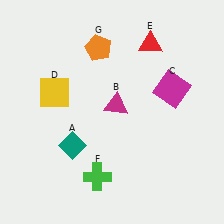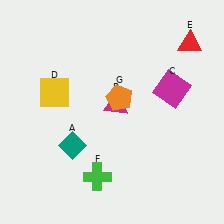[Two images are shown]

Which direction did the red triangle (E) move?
The red triangle (E) moved right.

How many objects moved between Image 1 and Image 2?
2 objects moved between the two images.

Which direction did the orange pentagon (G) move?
The orange pentagon (G) moved down.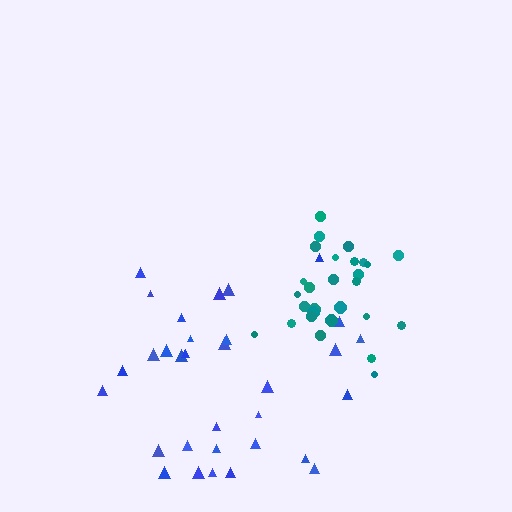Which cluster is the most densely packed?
Teal.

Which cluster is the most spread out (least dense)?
Blue.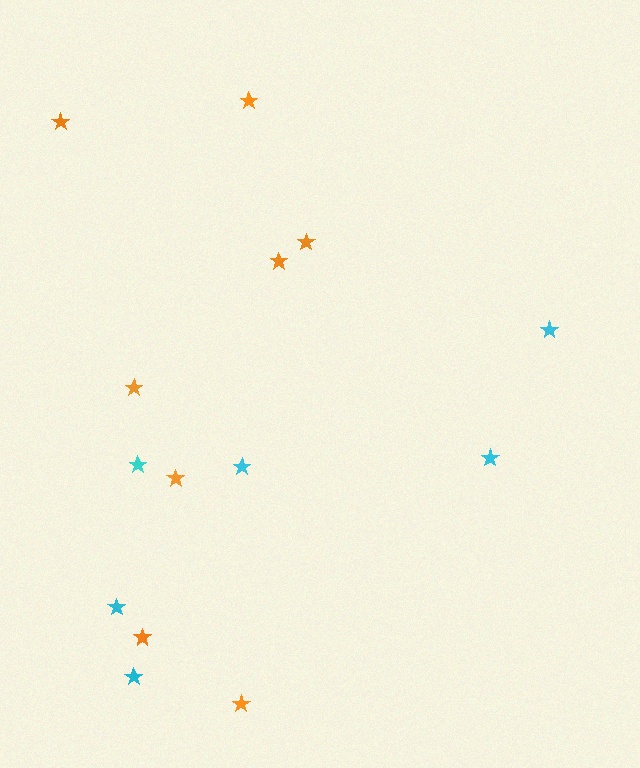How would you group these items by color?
There are 2 groups: one group of orange stars (8) and one group of cyan stars (6).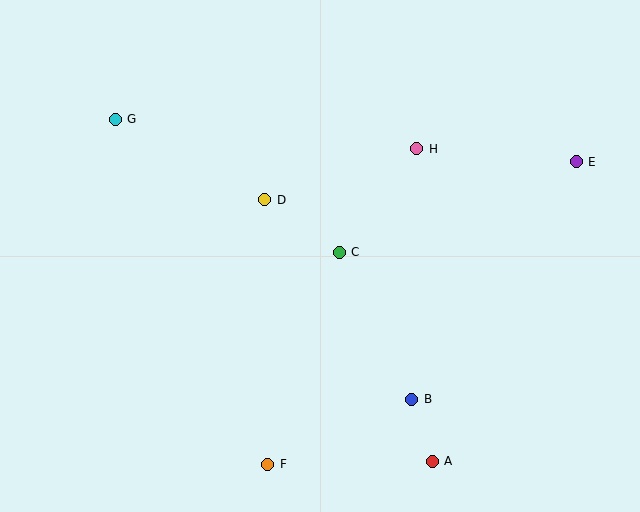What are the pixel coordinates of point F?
Point F is at (268, 464).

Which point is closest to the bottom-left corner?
Point F is closest to the bottom-left corner.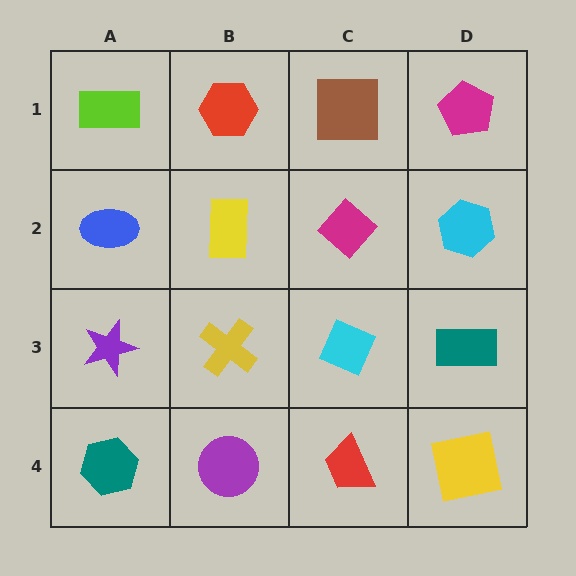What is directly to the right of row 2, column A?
A yellow rectangle.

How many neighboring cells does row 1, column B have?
3.